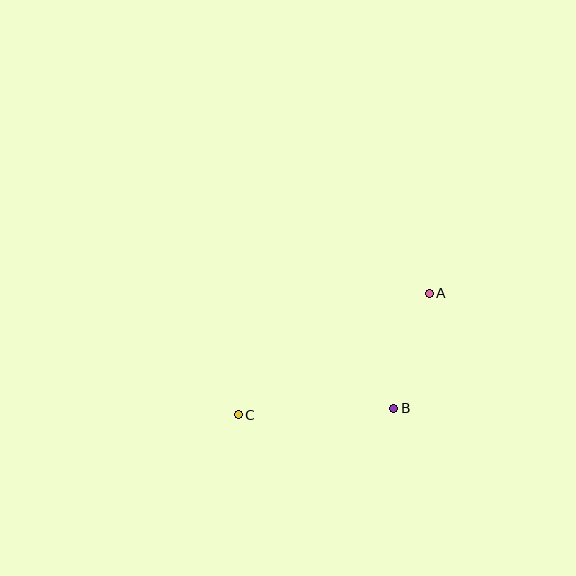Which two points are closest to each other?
Points A and B are closest to each other.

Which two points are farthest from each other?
Points A and C are farthest from each other.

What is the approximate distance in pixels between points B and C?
The distance between B and C is approximately 155 pixels.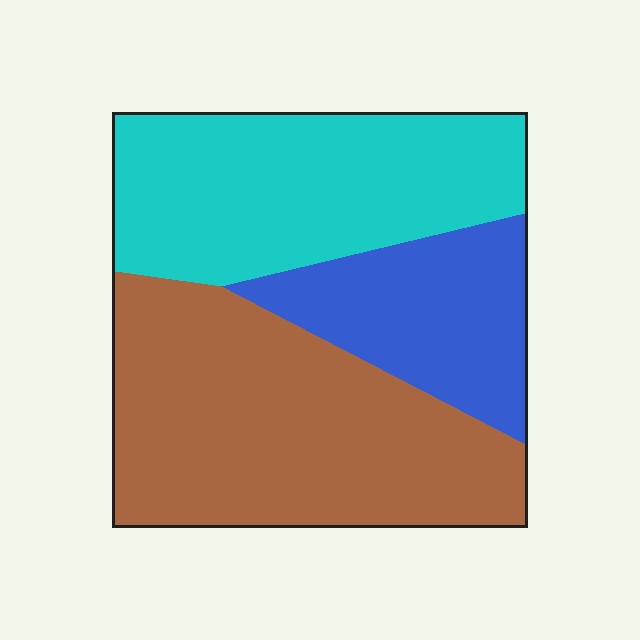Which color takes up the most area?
Brown, at roughly 45%.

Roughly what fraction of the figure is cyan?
Cyan takes up between a third and a half of the figure.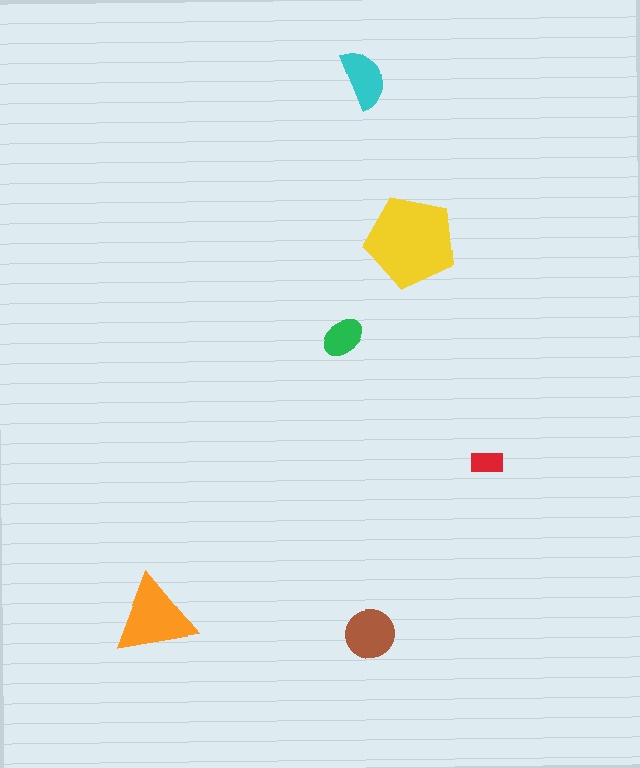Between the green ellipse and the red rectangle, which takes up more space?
The green ellipse.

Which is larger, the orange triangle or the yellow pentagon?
The yellow pentagon.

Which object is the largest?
The yellow pentagon.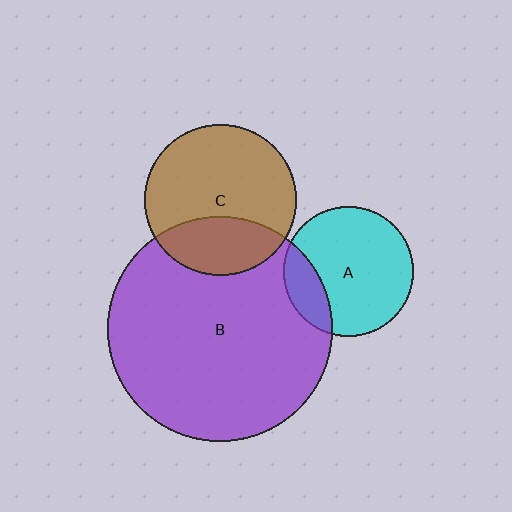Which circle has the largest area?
Circle B (purple).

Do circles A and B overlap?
Yes.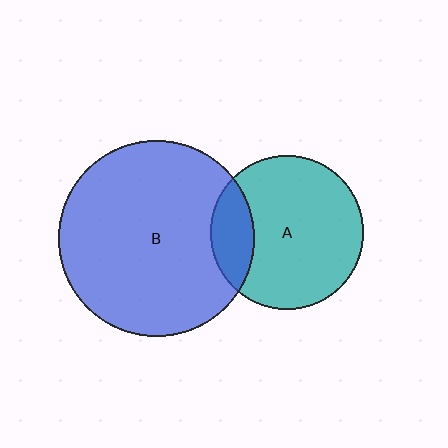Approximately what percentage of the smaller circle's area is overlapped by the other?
Approximately 20%.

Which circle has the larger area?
Circle B (blue).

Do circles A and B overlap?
Yes.